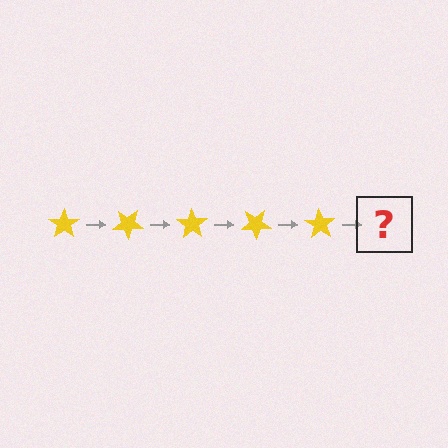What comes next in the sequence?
The next element should be a yellow star rotated 175 degrees.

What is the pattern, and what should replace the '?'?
The pattern is that the star rotates 35 degrees each step. The '?' should be a yellow star rotated 175 degrees.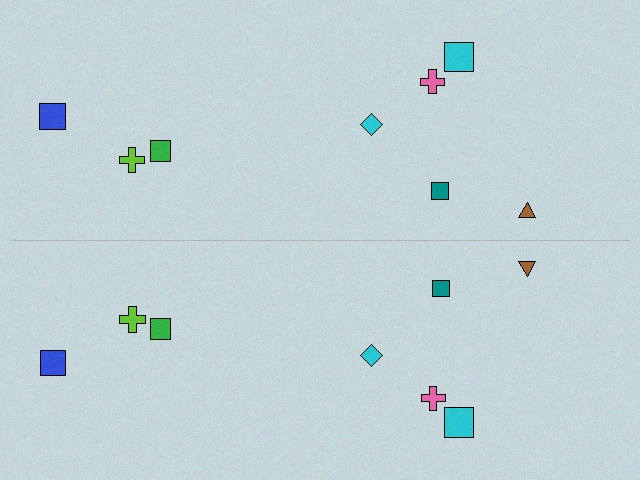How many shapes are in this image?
There are 16 shapes in this image.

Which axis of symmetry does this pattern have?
The pattern has a horizontal axis of symmetry running through the center of the image.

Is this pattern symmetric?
Yes, this pattern has bilateral (reflection) symmetry.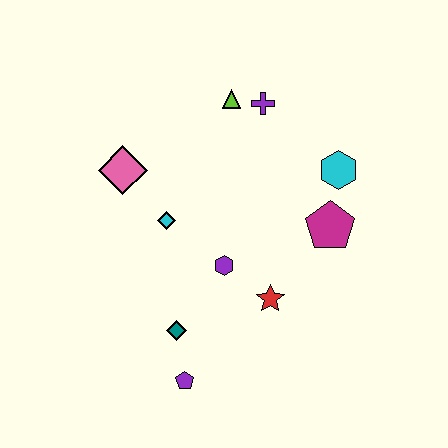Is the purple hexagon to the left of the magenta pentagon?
Yes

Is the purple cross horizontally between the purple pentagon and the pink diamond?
No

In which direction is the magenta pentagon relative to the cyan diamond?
The magenta pentagon is to the right of the cyan diamond.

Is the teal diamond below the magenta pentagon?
Yes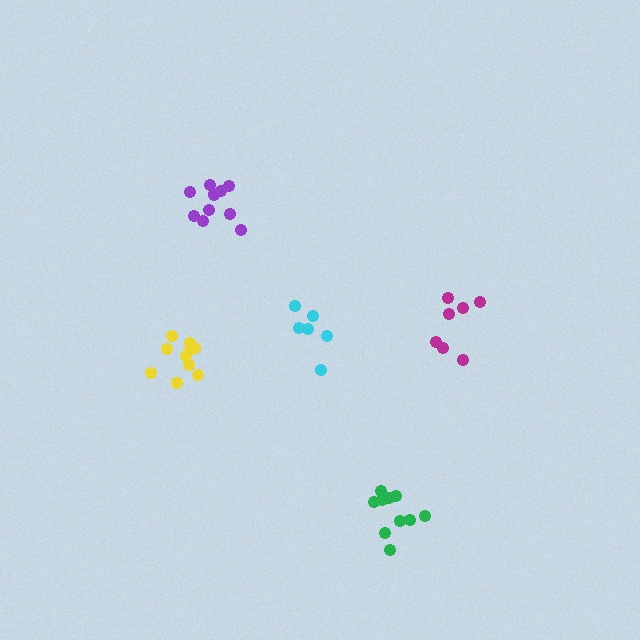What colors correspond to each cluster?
The clusters are colored: cyan, magenta, green, purple, yellow.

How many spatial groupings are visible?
There are 5 spatial groupings.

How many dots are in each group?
Group 1: 6 dots, Group 2: 7 dots, Group 3: 11 dots, Group 4: 10 dots, Group 5: 10 dots (44 total).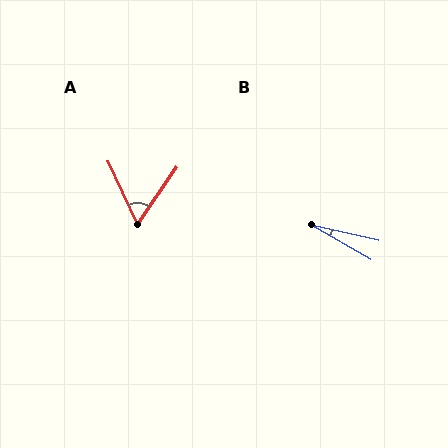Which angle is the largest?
A, at approximately 59 degrees.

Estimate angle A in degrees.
Approximately 59 degrees.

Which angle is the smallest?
B, at approximately 17 degrees.